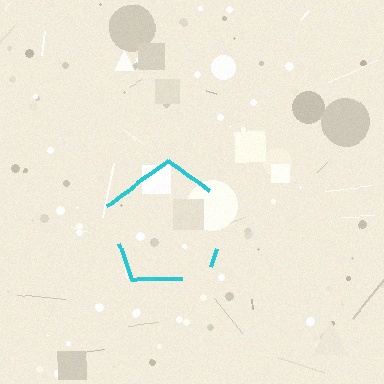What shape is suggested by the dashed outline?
The dashed outline suggests a pentagon.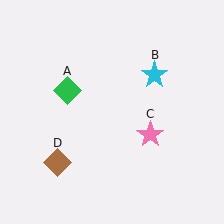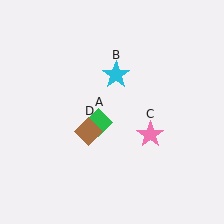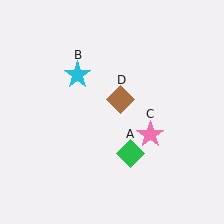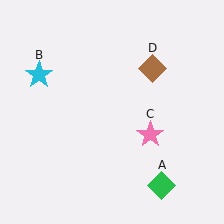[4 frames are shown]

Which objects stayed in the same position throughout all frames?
Pink star (object C) remained stationary.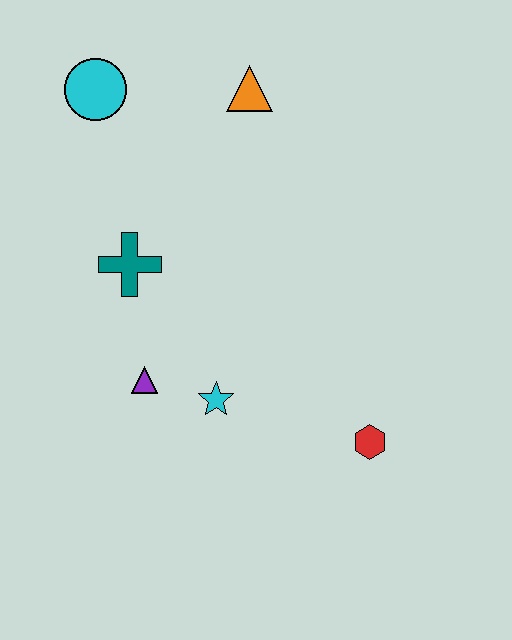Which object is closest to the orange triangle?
The cyan circle is closest to the orange triangle.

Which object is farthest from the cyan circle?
The red hexagon is farthest from the cyan circle.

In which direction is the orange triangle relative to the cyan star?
The orange triangle is above the cyan star.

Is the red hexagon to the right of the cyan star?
Yes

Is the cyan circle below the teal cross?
No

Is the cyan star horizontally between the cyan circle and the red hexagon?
Yes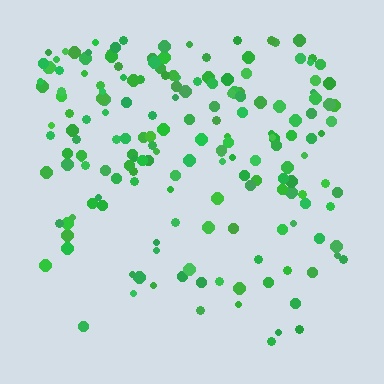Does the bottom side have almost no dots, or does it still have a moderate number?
Still a moderate number, just noticeably fewer than the top.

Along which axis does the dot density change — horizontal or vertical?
Vertical.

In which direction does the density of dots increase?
From bottom to top, with the top side densest.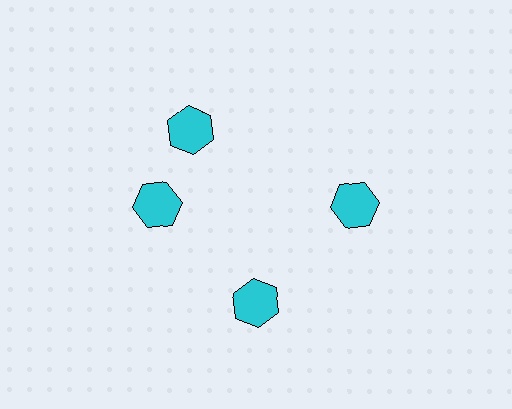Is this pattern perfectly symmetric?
No. The 4 cyan hexagons are arranged in a ring, but one element near the 12 o'clock position is rotated out of alignment along the ring, breaking the 4-fold rotational symmetry.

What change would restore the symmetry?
The symmetry would be restored by rotating it back into even spacing with its neighbors so that all 4 hexagons sit at equal angles and equal distance from the center.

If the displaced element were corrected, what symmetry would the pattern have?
It would have 4-fold rotational symmetry — the pattern would map onto itself every 90 degrees.